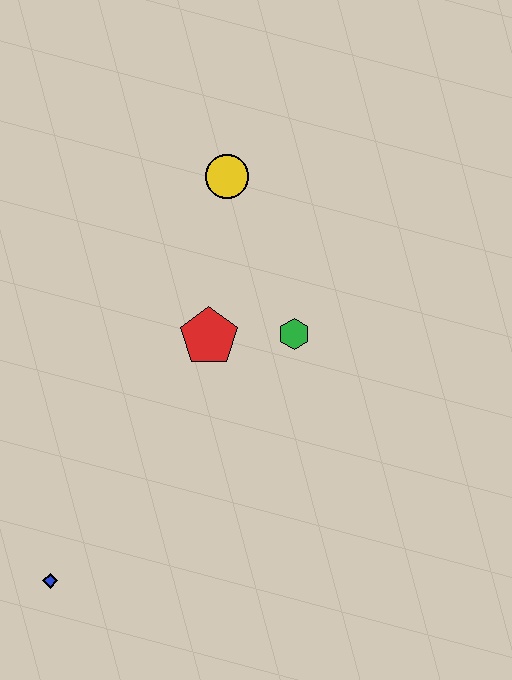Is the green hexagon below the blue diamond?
No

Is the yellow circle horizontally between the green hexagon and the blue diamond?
Yes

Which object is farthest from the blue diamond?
The yellow circle is farthest from the blue diamond.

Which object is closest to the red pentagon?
The green hexagon is closest to the red pentagon.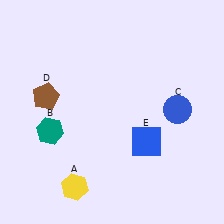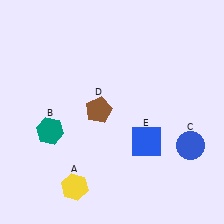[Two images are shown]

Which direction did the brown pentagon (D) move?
The brown pentagon (D) moved right.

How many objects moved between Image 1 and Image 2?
2 objects moved between the two images.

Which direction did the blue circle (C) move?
The blue circle (C) moved down.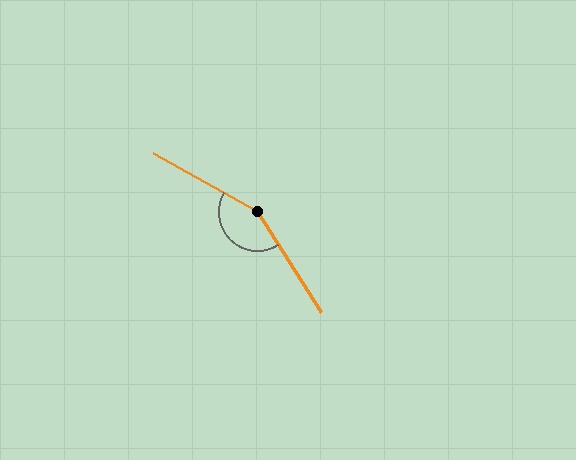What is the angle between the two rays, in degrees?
Approximately 152 degrees.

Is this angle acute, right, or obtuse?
It is obtuse.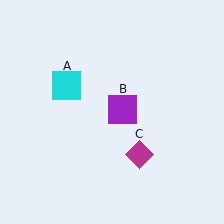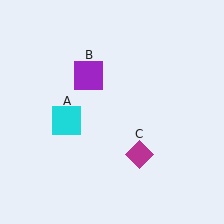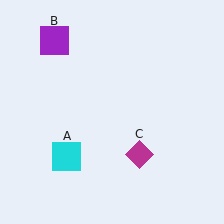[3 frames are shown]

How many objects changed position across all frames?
2 objects changed position: cyan square (object A), purple square (object B).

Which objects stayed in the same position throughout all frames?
Magenta diamond (object C) remained stationary.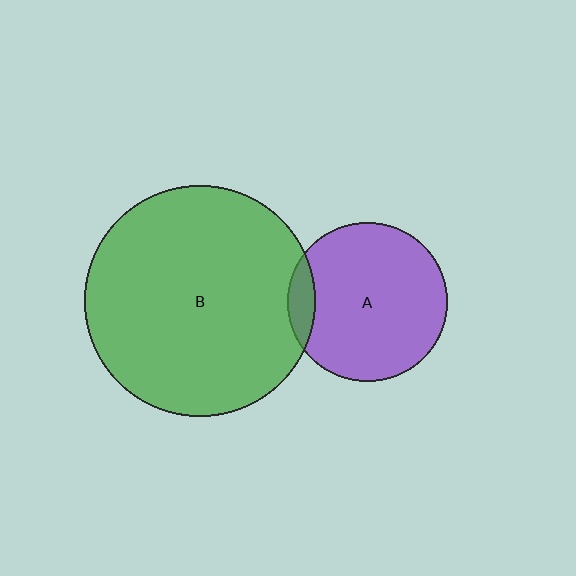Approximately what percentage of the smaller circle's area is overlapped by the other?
Approximately 10%.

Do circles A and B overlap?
Yes.